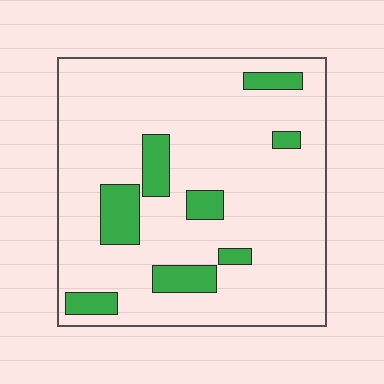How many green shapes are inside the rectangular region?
8.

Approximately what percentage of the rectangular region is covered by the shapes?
Approximately 15%.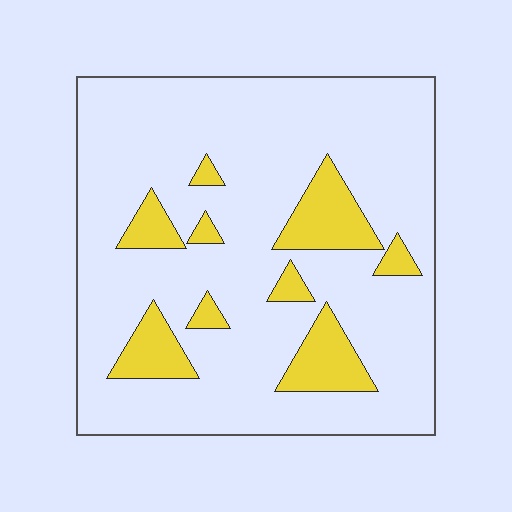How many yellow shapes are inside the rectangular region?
9.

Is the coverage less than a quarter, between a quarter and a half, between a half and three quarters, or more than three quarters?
Less than a quarter.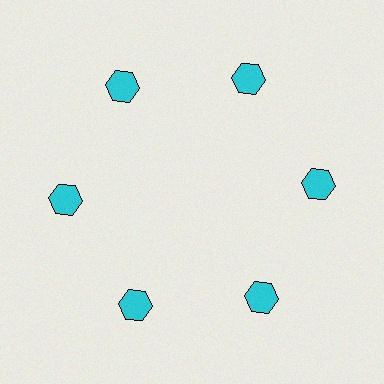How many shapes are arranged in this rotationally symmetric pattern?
There are 6 shapes, arranged in 6 groups of 1.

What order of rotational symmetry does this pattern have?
This pattern has 6-fold rotational symmetry.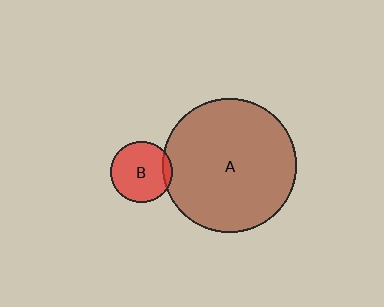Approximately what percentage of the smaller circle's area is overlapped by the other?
Approximately 10%.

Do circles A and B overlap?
Yes.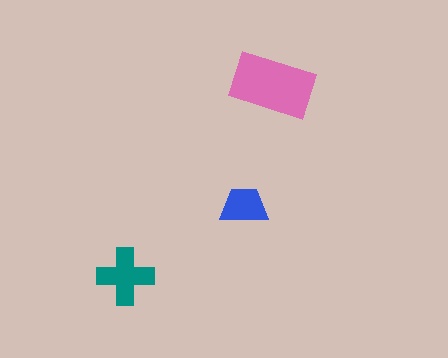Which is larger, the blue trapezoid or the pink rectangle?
The pink rectangle.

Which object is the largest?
The pink rectangle.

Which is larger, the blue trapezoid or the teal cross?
The teal cross.